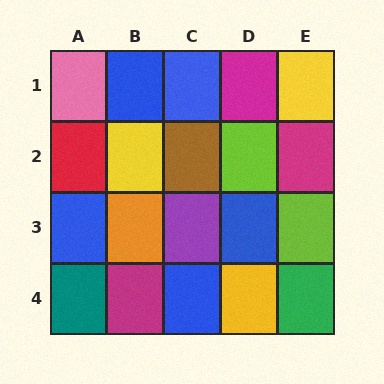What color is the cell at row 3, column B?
Orange.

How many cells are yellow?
3 cells are yellow.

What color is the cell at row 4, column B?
Magenta.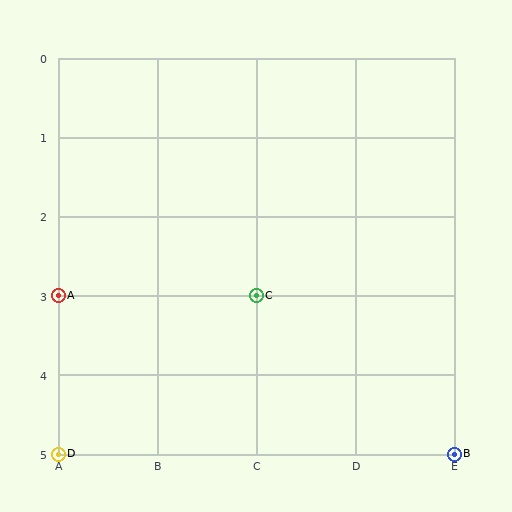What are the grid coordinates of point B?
Point B is at grid coordinates (E, 5).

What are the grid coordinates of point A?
Point A is at grid coordinates (A, 3).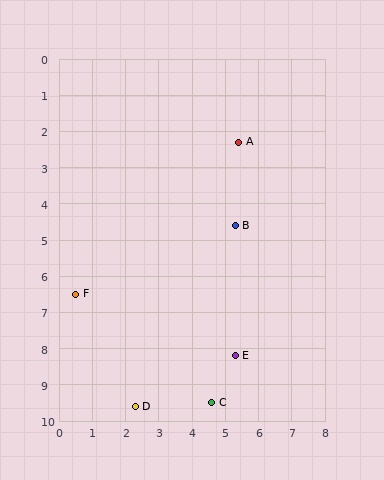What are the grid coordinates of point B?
Point B is at approximately (5.3, 4.6).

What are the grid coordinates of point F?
Point F is at approximately (0.5, 6.5).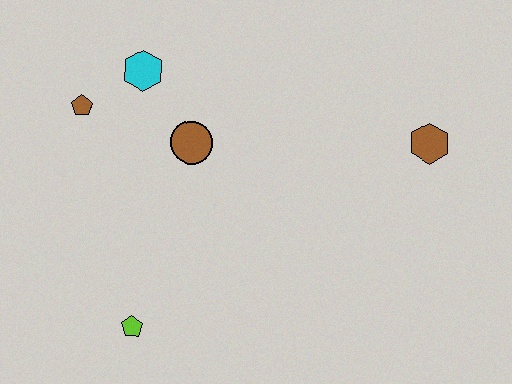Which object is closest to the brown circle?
The cyan hexagon is closest to the brown circle.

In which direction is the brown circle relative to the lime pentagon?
The brown circle is above the lime pentagon.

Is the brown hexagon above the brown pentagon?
No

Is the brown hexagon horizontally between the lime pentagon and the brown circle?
No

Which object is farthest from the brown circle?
The brown hexagon is farthest from the brown circle.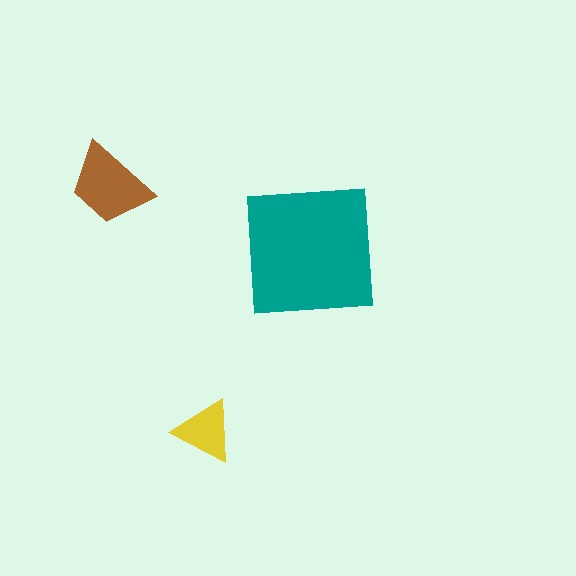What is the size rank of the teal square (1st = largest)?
1st.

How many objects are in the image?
There are 3 objects in the image.